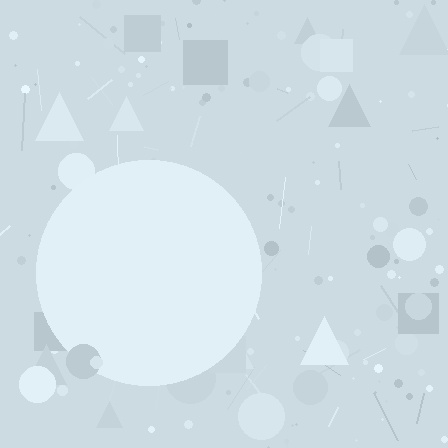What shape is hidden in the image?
A circle is hidden in the image.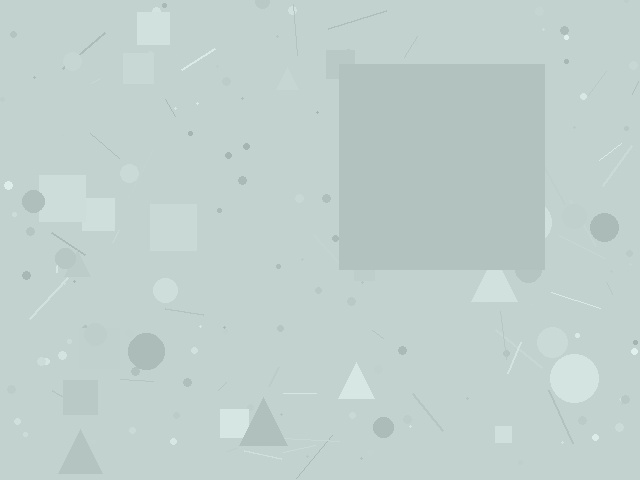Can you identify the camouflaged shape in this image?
The camouflaged shape is a square.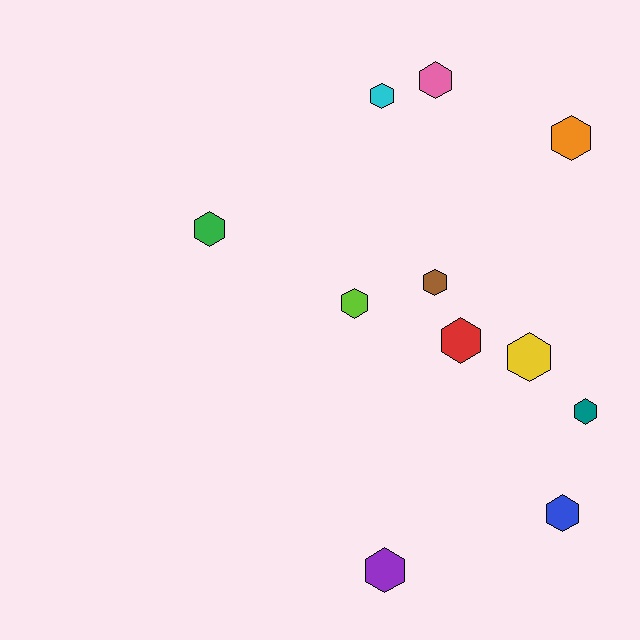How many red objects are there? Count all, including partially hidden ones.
There is 1 red object.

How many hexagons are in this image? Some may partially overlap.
There are 11 hexagons.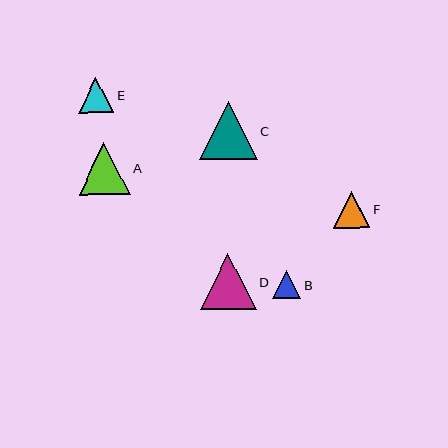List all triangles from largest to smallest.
From largest to smallest: C, D, A, F, E, B.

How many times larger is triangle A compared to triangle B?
Triangle A is approximately 1.8 times the size of triangle B.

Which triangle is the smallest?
Triangle B is the smallest with a size of approximately 28 pixels.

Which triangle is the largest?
Triangle C is the largest with a size of approximately 58 pixels.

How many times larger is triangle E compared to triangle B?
Triangle E is approximately 1.3 times the size of triangle B.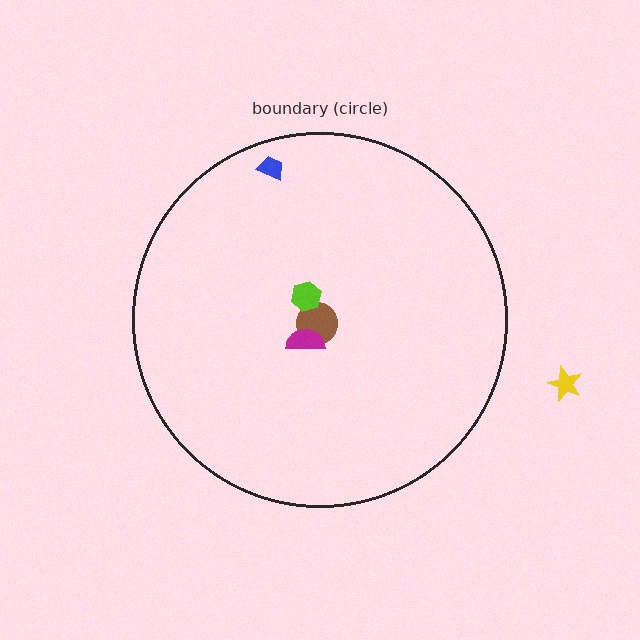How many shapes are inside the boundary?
4 inside, 1 outside.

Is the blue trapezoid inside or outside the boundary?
Inside.